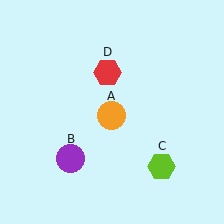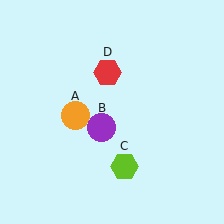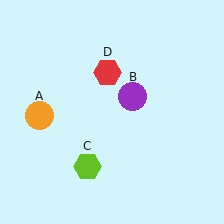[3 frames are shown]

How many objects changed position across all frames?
3 objects changed position: orange circle (object A), purple circle (object B), lime hexagon (object C).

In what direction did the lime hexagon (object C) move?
The lime hexagon (object C) moved left.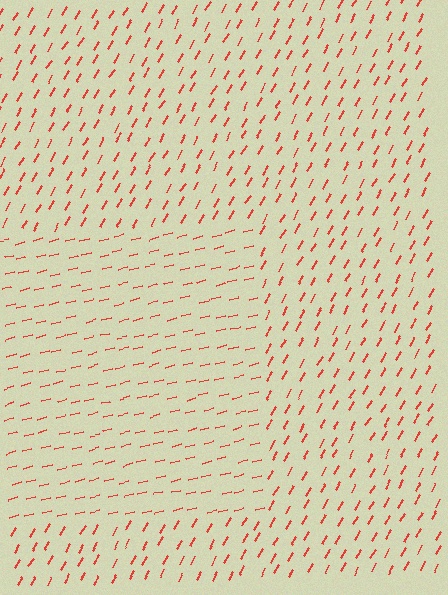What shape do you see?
I see a rectangle.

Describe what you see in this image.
The image is filled with small red line segments. A rectangle region in the image has lines oriented differently from the surrounding lines, creating a visible texture boundary.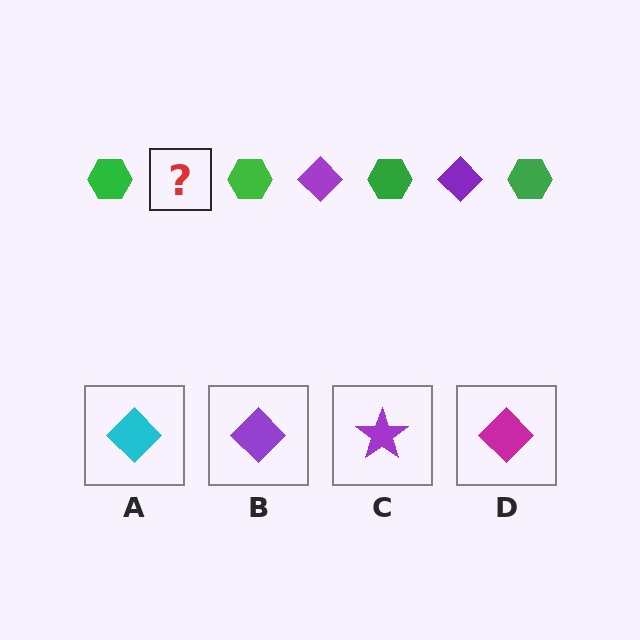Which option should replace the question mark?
Option B.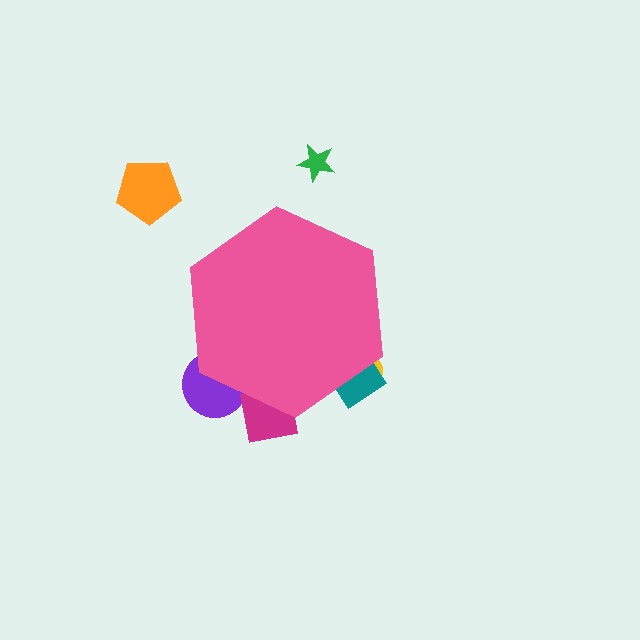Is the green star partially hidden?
No, the green star is fully visible.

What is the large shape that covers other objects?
A pink hexagon.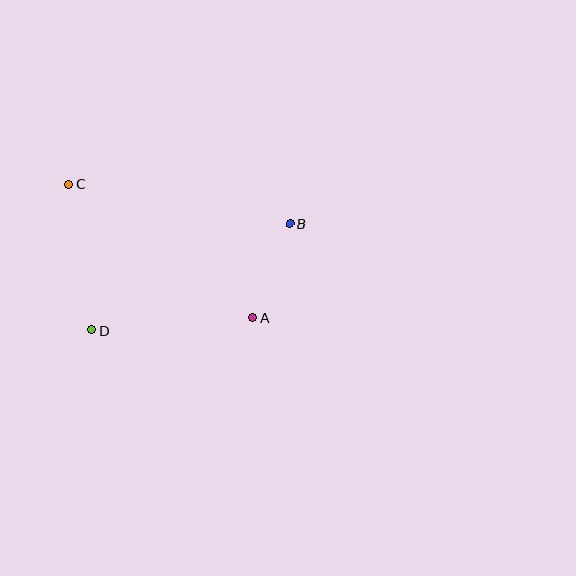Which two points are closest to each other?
Points A and B are closest to each other.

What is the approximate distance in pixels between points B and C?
The distance between B and C is approximately 225 pixels.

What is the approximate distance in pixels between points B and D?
The distance between B and D is approximately 225 pixels.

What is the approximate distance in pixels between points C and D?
The distance between C and D is approximately 148 pixels.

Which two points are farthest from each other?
Points A and C are farthest from each other.